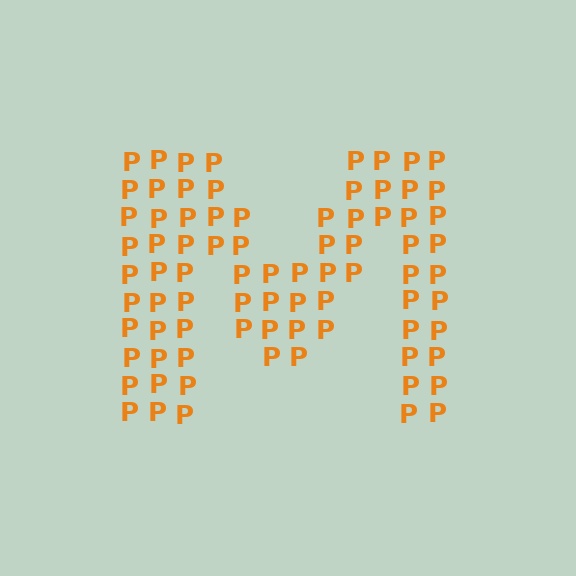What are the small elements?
The small elements are letter P's.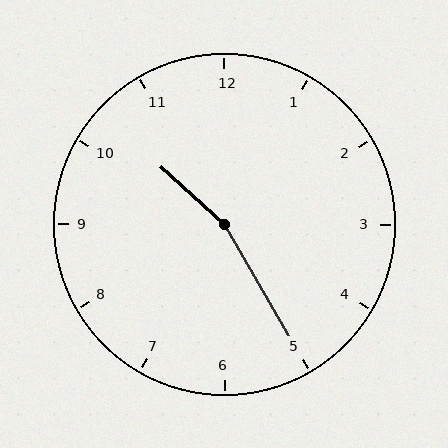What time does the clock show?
10:25.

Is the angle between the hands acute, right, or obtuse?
It is obtuse.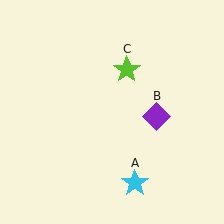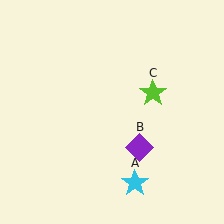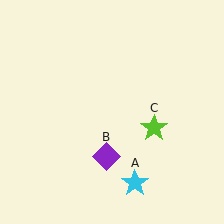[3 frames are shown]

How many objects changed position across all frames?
2 objects changed position: purple diamond (object B), lime star (object C).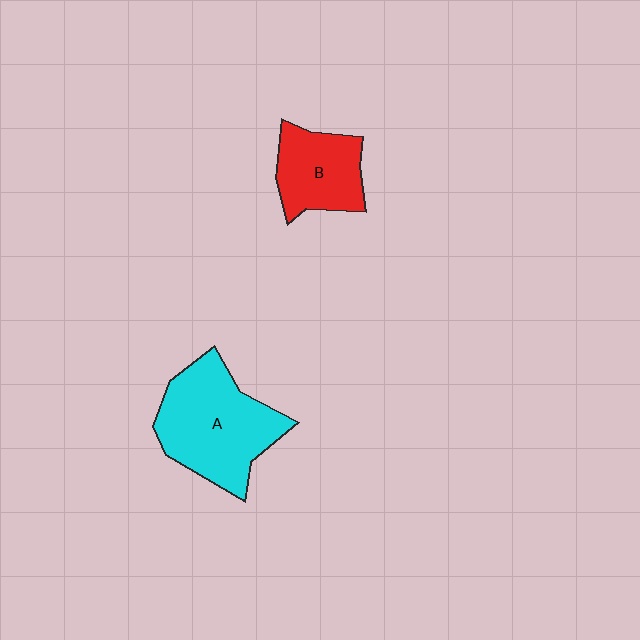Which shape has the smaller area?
Shape B (red).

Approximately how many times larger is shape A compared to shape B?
Approximately 1.7 times.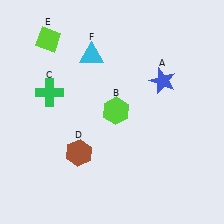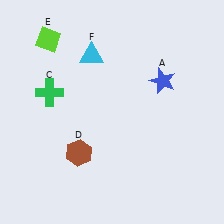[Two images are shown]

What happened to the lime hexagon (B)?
The lime hexagon (B) was removed in Image 2. It was in the top-right area of Image 1.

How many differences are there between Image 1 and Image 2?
There is 1 difference between the two images.